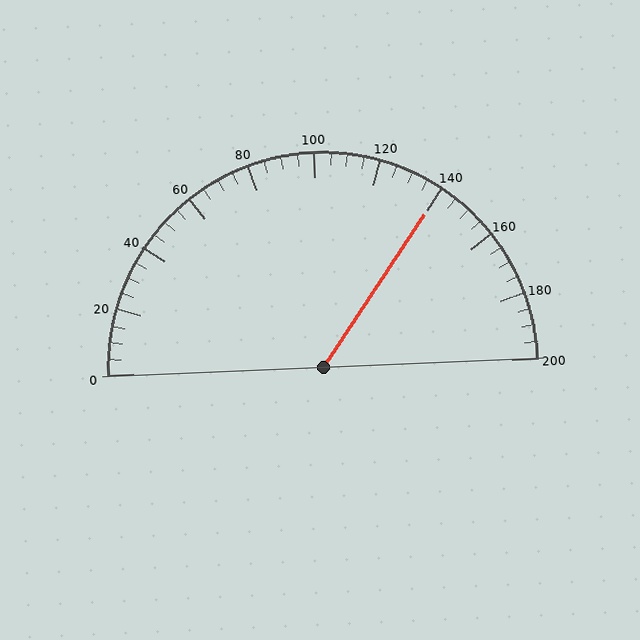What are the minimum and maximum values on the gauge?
The gauge ranges from 0 to 200.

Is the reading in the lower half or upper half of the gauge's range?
The reading is in the upper half of the range (0 to 200).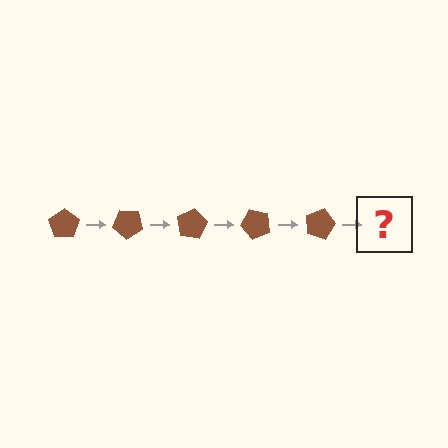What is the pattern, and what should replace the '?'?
The pattern is that the pentagon rotates 40 degrees each step. The '?' should be a brown pentagon rotated 200 degrees.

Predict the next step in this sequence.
The next step is a brown pentagon rotated 200 degrees.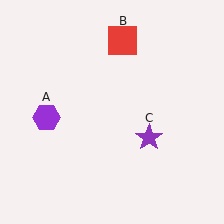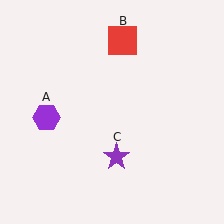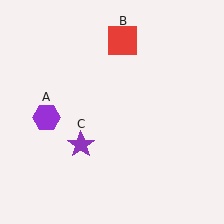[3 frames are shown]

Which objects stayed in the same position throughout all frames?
Purple hexagon (object A) and red square (object B) remained stationary.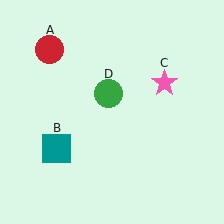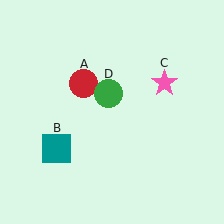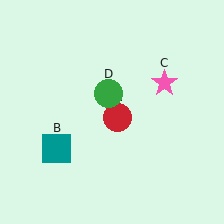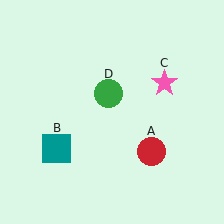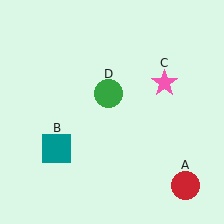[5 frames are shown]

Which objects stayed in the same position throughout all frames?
Teal square (object B) and pink star (object C) and green circle (object D) remained stationary.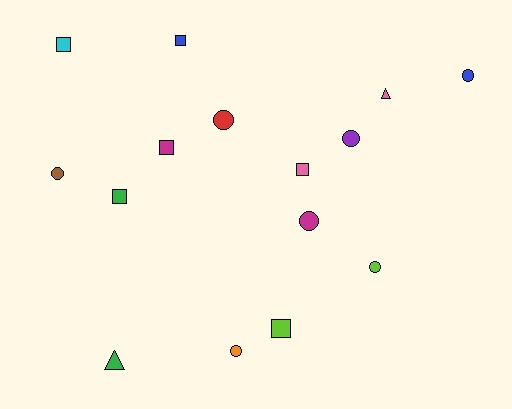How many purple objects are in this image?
There is 1 purple object.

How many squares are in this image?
There are 6 squares.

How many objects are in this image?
There are 15 objects.